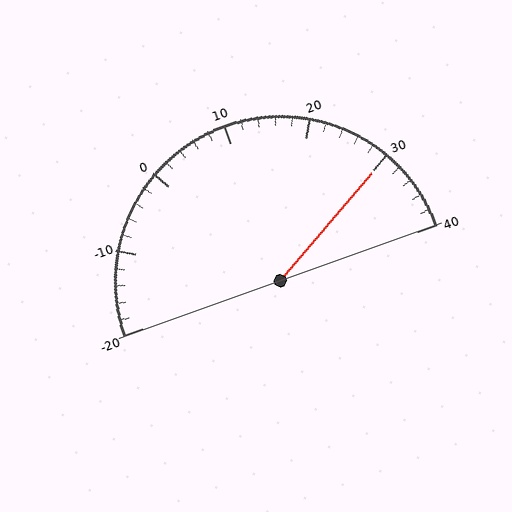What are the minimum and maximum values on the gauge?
The gauge ranges from -20 to 40.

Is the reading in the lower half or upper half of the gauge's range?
The reading is in the upper half of the range (-20 to 40).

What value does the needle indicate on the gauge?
The needle indicates approximately 30.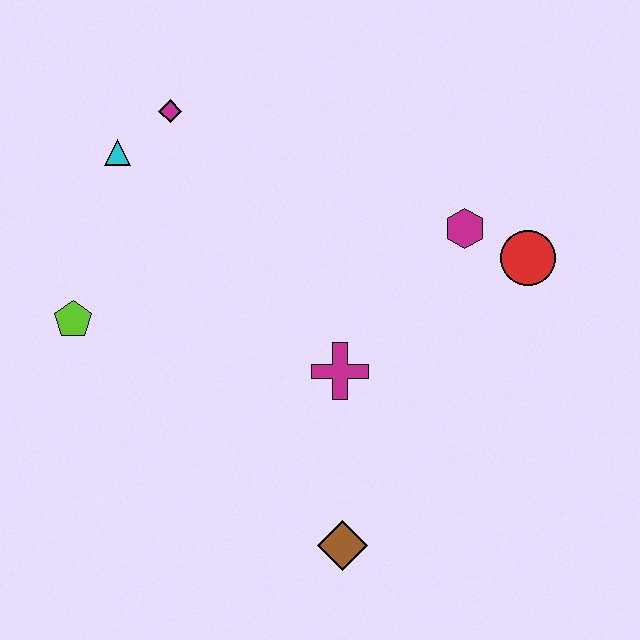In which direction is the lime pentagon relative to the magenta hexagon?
The lime pentagon is to the left of the magenta hexagon.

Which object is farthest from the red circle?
The lime pentagon is farthest from the red circle.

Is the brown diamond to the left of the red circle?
Yes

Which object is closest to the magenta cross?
The brown diamond is closest to the magenta cross.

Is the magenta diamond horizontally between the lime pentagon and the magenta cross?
Yes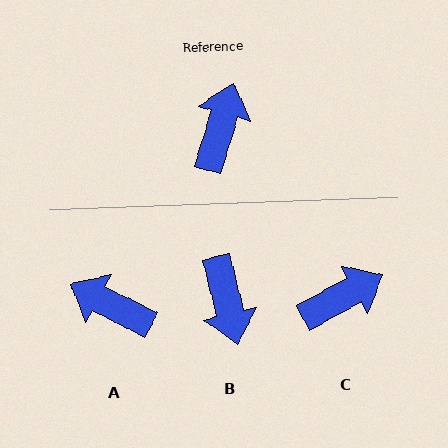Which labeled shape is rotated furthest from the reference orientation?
B, about 150 degrees away.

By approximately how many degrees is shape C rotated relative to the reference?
Approximately 45 degrees clockwise.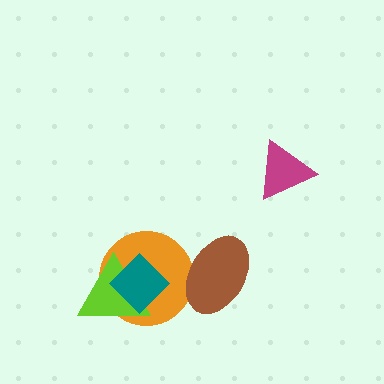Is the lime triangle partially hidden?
Yes, it is partially covered by another shape.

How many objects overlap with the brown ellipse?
1 object overlaps with the brown ellipse.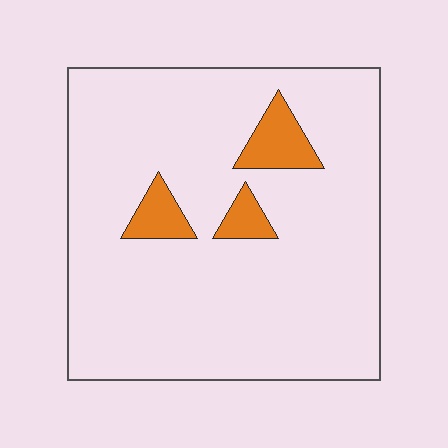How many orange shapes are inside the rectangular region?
3.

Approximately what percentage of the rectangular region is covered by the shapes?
Approximately 10%.